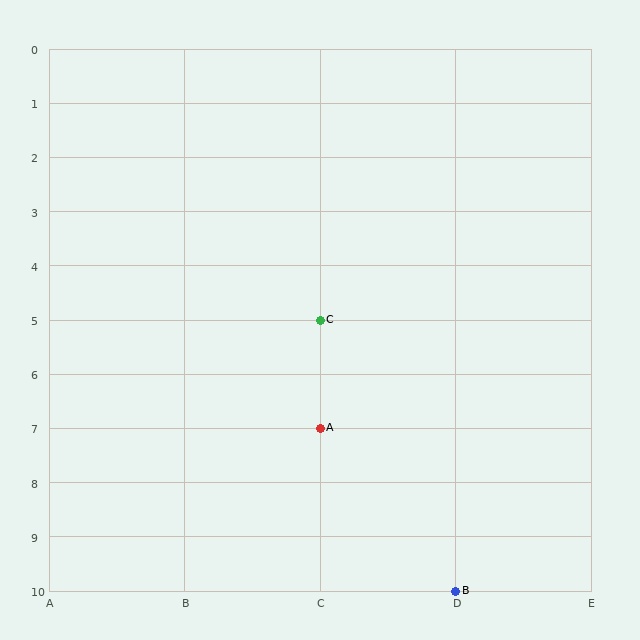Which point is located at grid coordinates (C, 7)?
Point A is at (C, 7).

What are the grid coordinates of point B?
Point B is at grid coordinates (D, 10).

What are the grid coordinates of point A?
Point A is at grid coordinates (C, 7).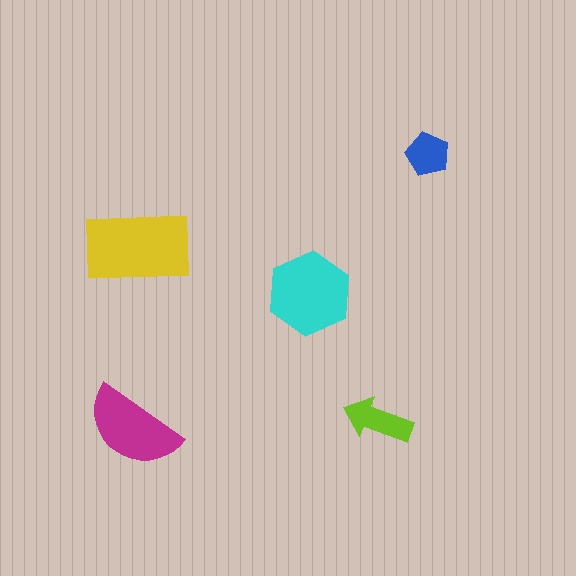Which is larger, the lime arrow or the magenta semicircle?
The magenta semicircle.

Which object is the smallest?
The blue pentagon.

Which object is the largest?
The yellow rectangle.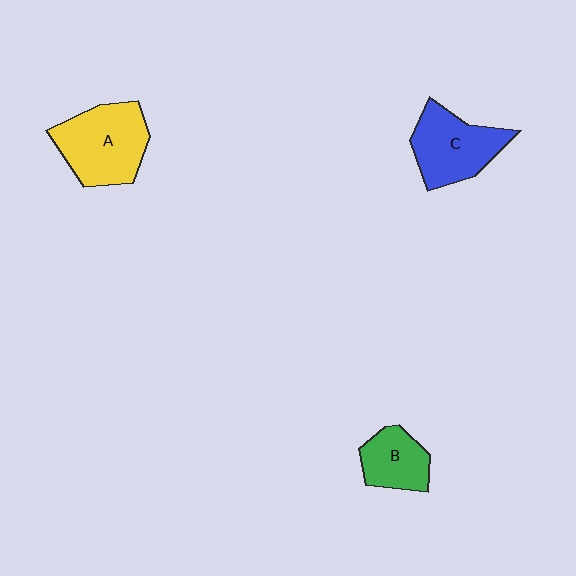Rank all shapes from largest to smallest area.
From largest to smallest: A (yellow), C (blue), B (green).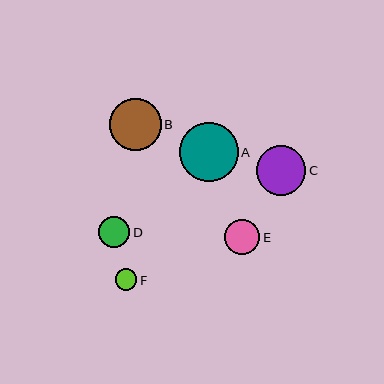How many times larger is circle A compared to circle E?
Circle A is approximately 1.7 times the size of circle E.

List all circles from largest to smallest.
From largest to smallest: A, B, C, E, D, F.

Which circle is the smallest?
Circle F is the smallest with a size of approximately 21 pixels.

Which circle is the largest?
Circle A is the largest with a size of approximately 59 pixels.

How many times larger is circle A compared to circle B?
Circle A is approximately 1.1 times the size of circle B.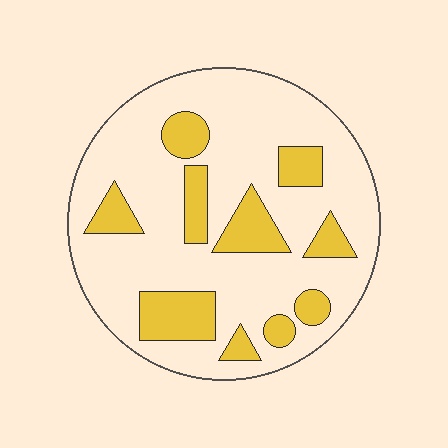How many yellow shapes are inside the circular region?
10.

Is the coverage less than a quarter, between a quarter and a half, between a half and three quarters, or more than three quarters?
Less than a quarter.